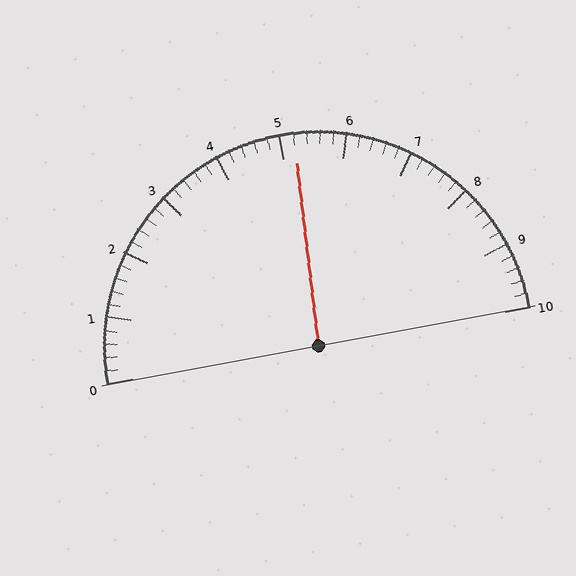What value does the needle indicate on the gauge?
The needle indicates approximately 5.2.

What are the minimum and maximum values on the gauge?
The gauge ranges from 0 to 10.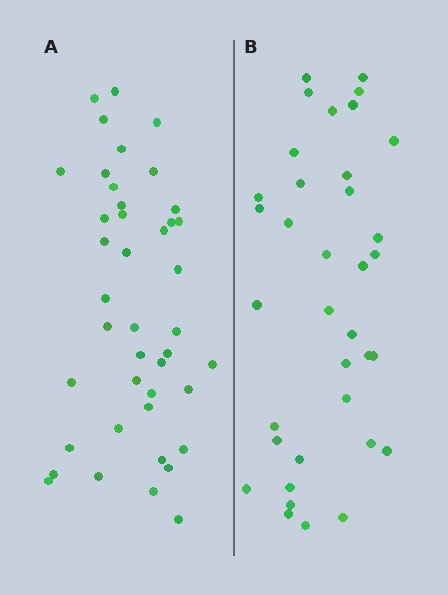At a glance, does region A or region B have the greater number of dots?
Region A (the left region) has more dots.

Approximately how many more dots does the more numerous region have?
Region A has about 6 more dots than region B.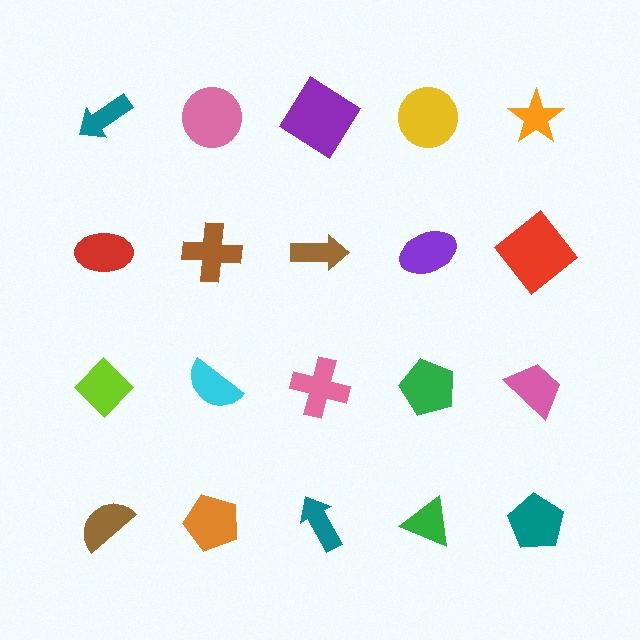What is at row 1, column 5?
An orange star.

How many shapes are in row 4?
5 shapes.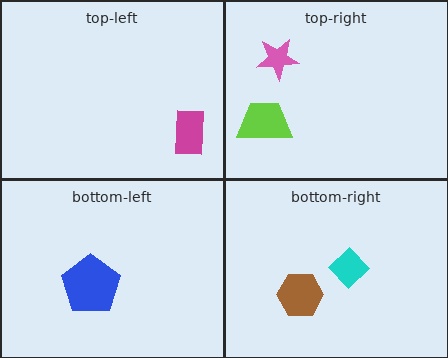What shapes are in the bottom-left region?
The blue pentagon.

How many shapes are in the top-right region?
2.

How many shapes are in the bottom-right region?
2.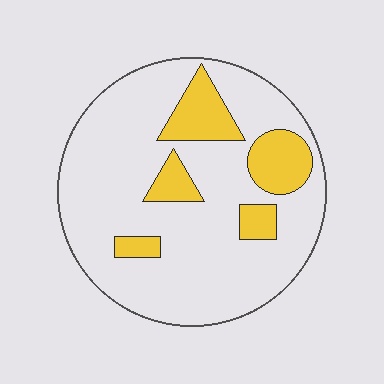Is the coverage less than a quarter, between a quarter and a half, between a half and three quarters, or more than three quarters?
Less than a quarter.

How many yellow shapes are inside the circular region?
5.